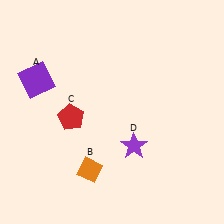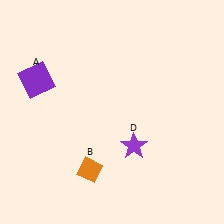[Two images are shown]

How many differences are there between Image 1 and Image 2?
There is 1 difference between the two images.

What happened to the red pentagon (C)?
The red pentagon (C) was removed in Image 2. It was in the bottom-left area of Image 1.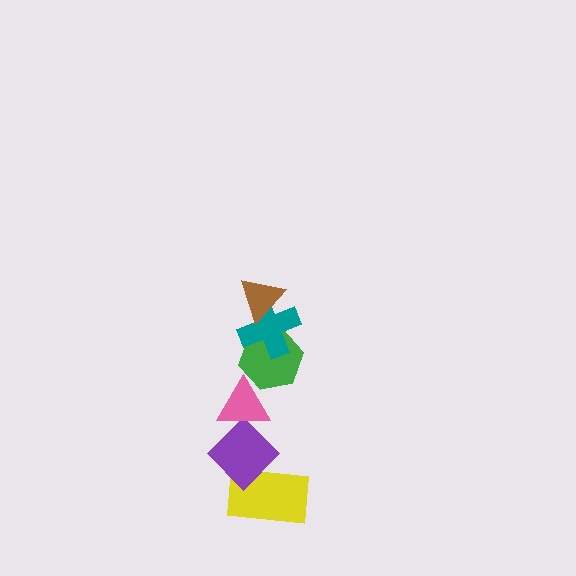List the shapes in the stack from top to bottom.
From top to bottom: the brown triangle, the teal cross, the green hexagon, the pink triangle, the purple diamond, the yellow rectangle.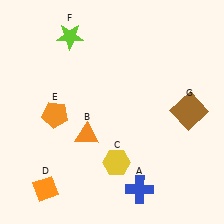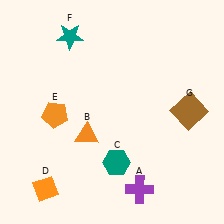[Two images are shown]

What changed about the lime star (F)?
In Image 1, F is lime. In Image 2, it changed to teal.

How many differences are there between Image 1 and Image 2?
There are 3 differences between the two images.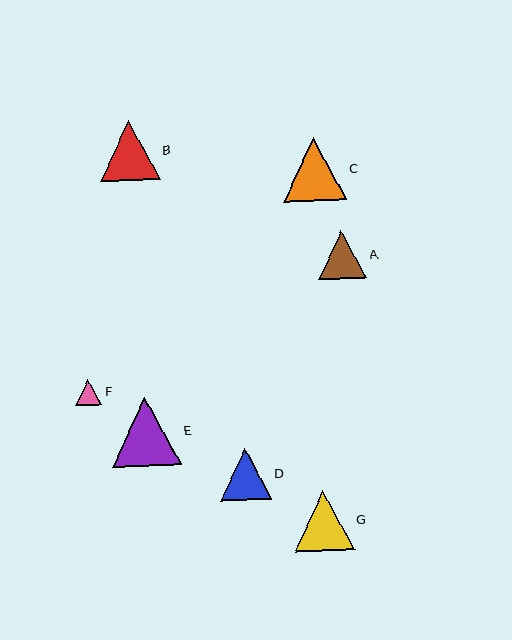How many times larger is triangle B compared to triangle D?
Triangle B is approximately 1.2 times the size of triangle D.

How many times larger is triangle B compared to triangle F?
Triangle B is approximately 2.3 times the size of triangle F.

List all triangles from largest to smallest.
From largest to smallest: E, C, B, G, D, A, F.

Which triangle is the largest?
Triangle E is the largest with a size of approximately 69 pixels.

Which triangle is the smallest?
Triangle F is the smallest with a size of approximately 26 pixels.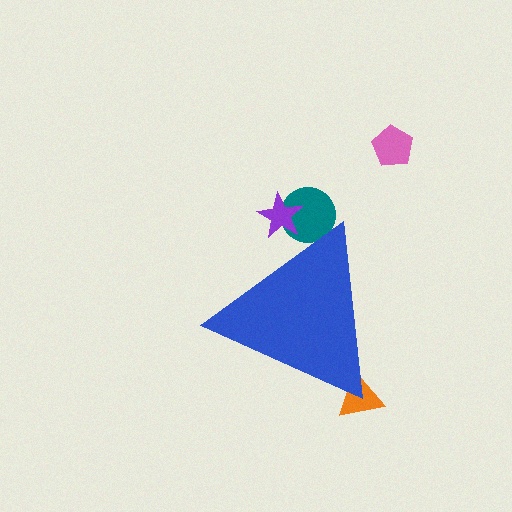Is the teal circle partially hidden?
Yes, the teal circle is partially hidden behind the blue triangle.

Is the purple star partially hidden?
Yes, the purple star is partially hidden behind the blue triangle.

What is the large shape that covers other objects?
A blue triangle.